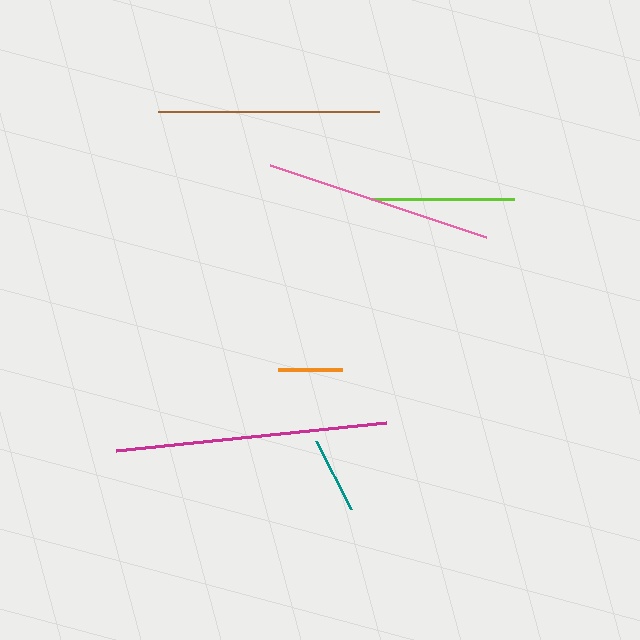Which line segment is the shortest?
The orange line is the shortest at approximately 64 pixels.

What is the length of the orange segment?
The orange segment is approximately 64 pixels long.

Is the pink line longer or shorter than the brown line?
The pink line is longer than the brown line.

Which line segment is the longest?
The magenta line is the longest at approximately 272 pixels.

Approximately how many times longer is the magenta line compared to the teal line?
The magenta line is approximately 3.6 times the length of the teal line.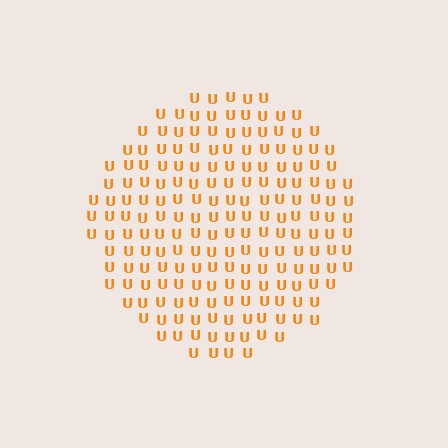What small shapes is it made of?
It is made of small letter U's.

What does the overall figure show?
The overall figure shows a circle.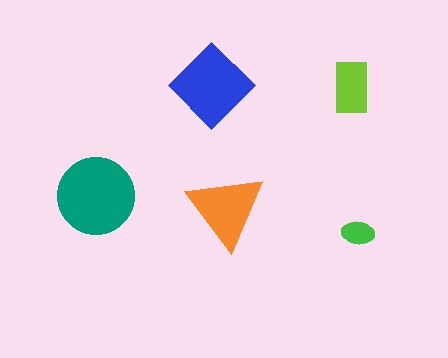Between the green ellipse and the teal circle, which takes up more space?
The teal circle.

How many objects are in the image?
There are 5 objects in the image.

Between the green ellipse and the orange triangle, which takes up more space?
The orange triangle.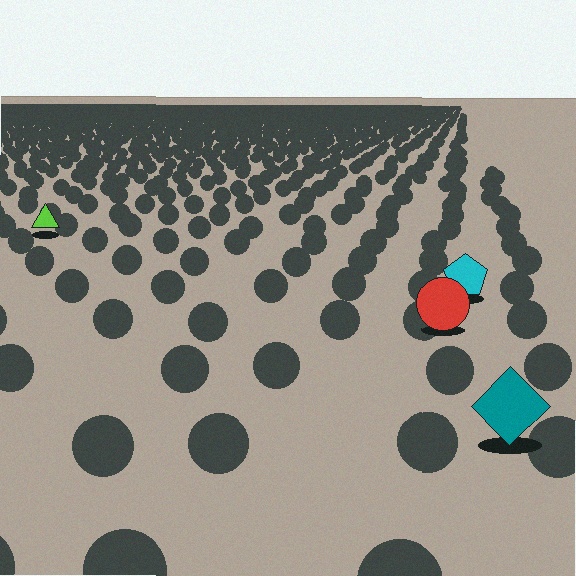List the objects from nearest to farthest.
From nearest to farthest: the teal diamond, the red circle, the cyan pentagon, the lime triangle.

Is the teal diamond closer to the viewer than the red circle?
Yes. The teal diamond is closer — you can tell from the texture gradient: the ground texture is coarser near it.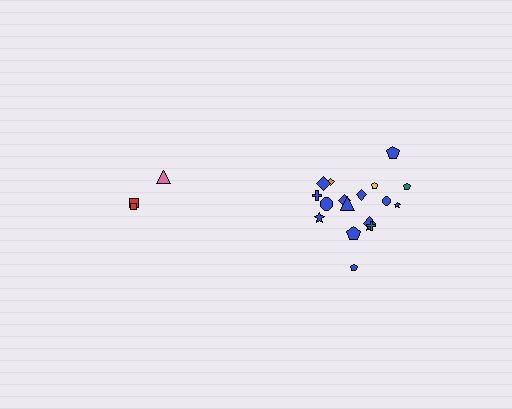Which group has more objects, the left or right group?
The right group.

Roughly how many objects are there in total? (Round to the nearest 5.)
Roughly 20 objects in total.